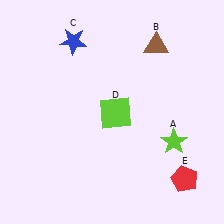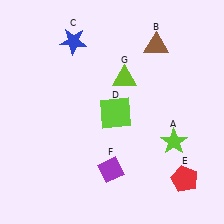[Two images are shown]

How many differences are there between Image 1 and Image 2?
There are 2 differences between the two images.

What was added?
A purple diamond (F), a lime triangle (G) were added in Image 2.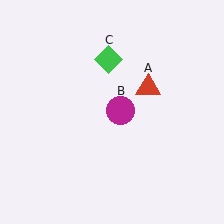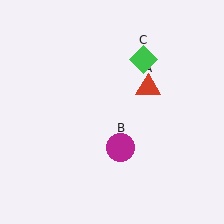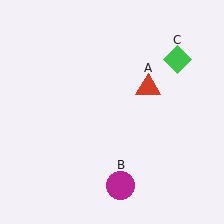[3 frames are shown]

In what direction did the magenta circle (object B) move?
The magenta circle (object B) moved down.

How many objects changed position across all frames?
2 objects changed position: magenta circle (object B), green diamond (object C).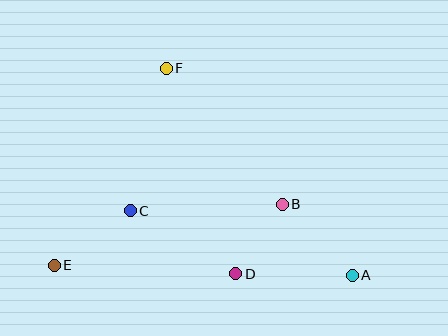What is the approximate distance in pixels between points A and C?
The distance between A and C is approximately 231 pixels.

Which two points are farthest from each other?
Points A and E are farthest from each other.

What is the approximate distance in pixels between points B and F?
The distance between B and F is approximately 178 pixels.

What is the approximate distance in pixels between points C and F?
The distance between C and F is approximately 147 pixels.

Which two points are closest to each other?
Points B and D are closest to each other.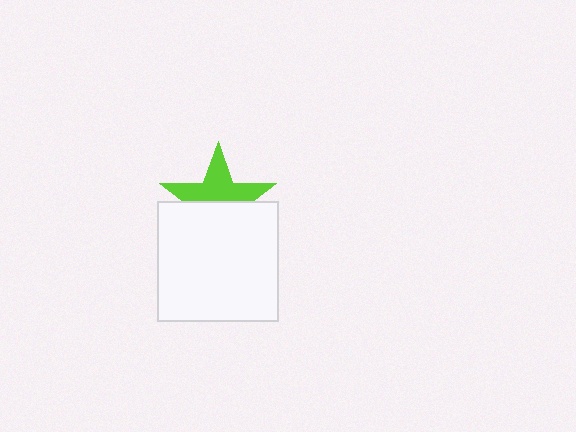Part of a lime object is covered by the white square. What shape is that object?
It is a star.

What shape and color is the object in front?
The object in front is a white square.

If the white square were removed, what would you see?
You would see the complete lime star.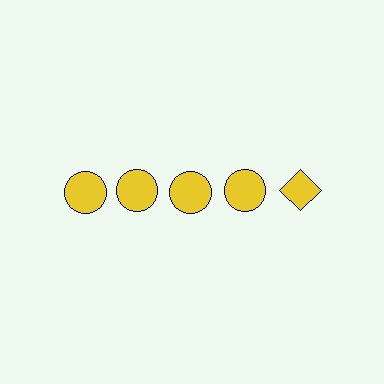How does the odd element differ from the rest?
It has a different shape: diamond instead of circle.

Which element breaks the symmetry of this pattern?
The yellow diamond in the top row, rightmost column breaks the symmetry. All other shapes are yellow circles.